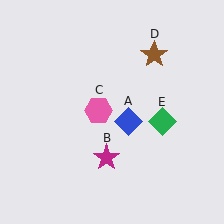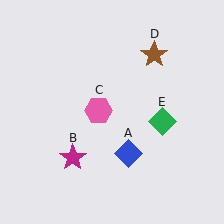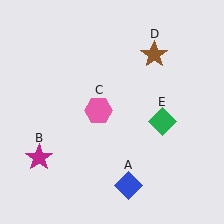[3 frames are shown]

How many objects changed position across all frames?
2 objects changed position: blue diamond (object A), magenta star (object B).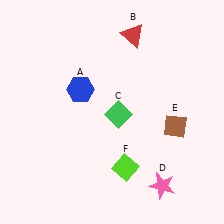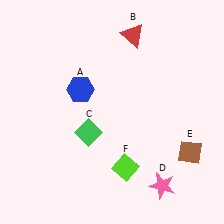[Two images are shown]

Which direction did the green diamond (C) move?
The green diamond (C) moved left.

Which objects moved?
The objects that moved are: the green diamond (C), the brown diamond (E).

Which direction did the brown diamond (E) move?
The brown diamond (E) moved down.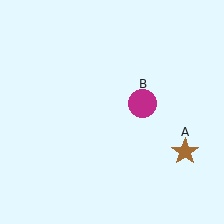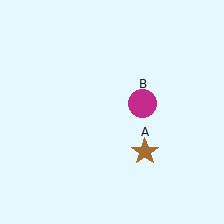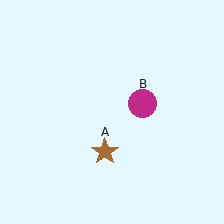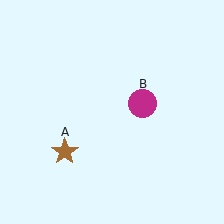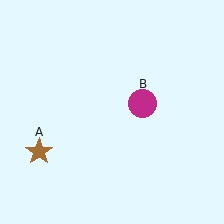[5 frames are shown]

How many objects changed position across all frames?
1 object changed position: brown star (object A).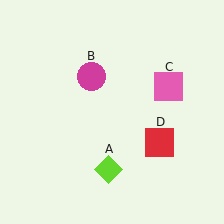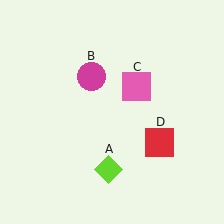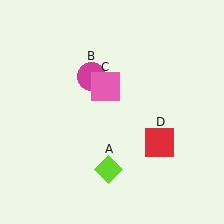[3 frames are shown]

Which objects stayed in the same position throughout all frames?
Lime diamond (object A) and magenta circle (object B) and red square (object D) remained stationary.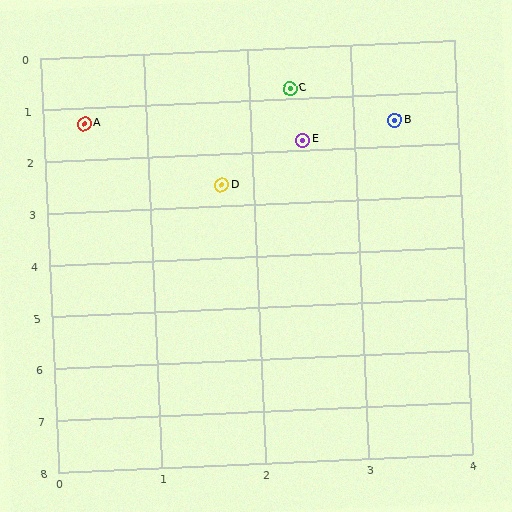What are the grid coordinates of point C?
Point C is at approximately (2.4, 0.8).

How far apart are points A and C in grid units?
Points A and C are about 2.1 grid units apart.